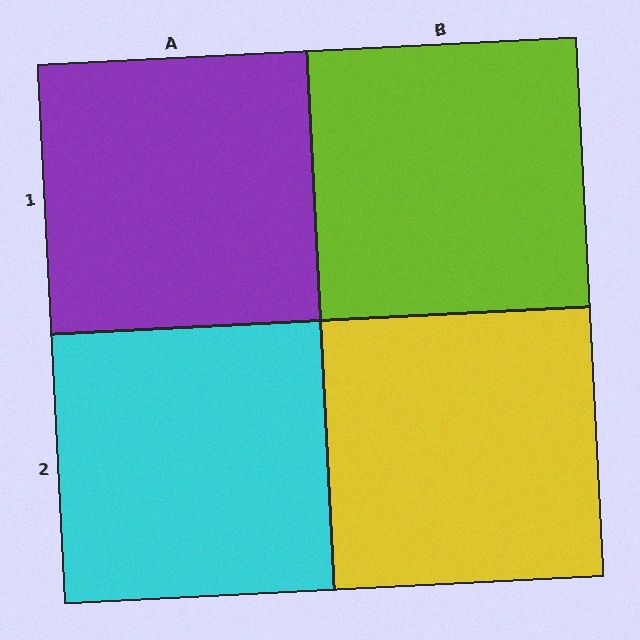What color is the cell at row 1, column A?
Purple.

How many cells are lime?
1 cell is lime.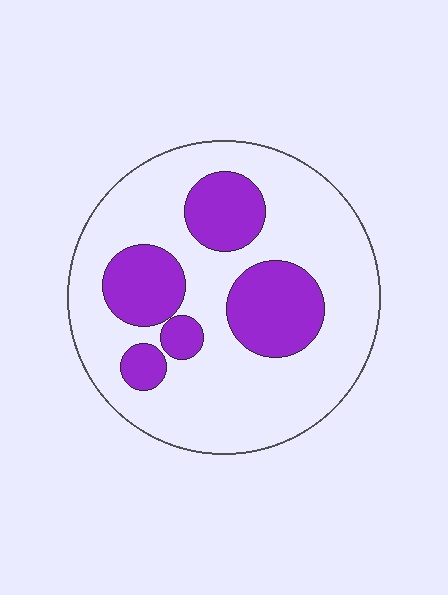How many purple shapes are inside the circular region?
5.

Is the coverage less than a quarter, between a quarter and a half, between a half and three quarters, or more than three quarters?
Between a quarter and a half.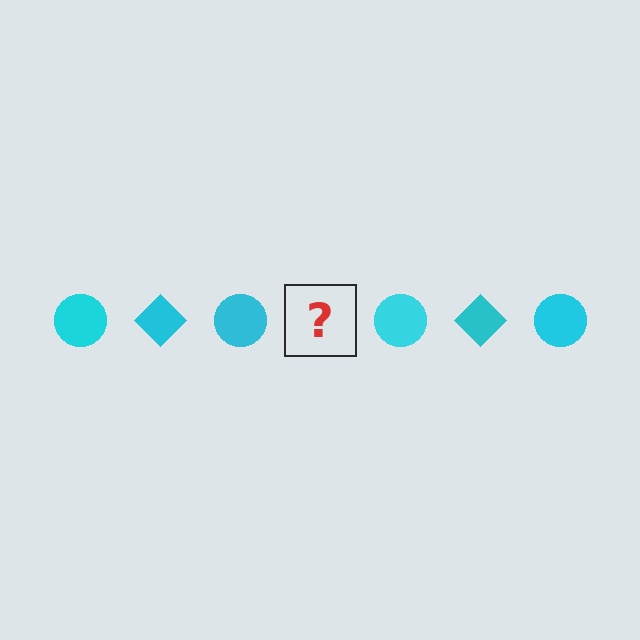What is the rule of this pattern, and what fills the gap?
The rule is that the pattern cycles through circle, diamond shapes in cyan. The gap should be filled with a cyan diamond.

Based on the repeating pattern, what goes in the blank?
The blank should be a cyan diamond.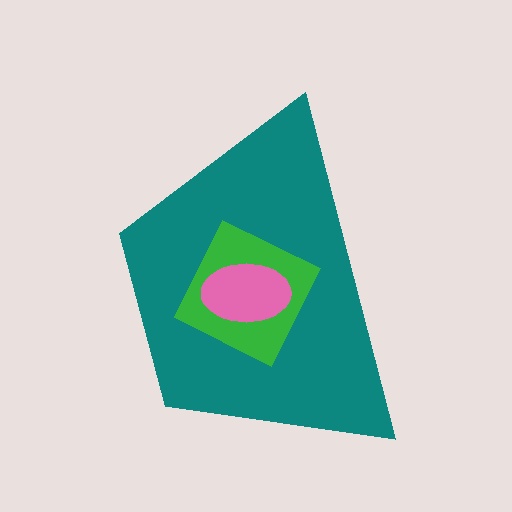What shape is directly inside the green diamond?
The pink ellipse.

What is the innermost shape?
The pink ellipse.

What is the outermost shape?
The teal trapezoid.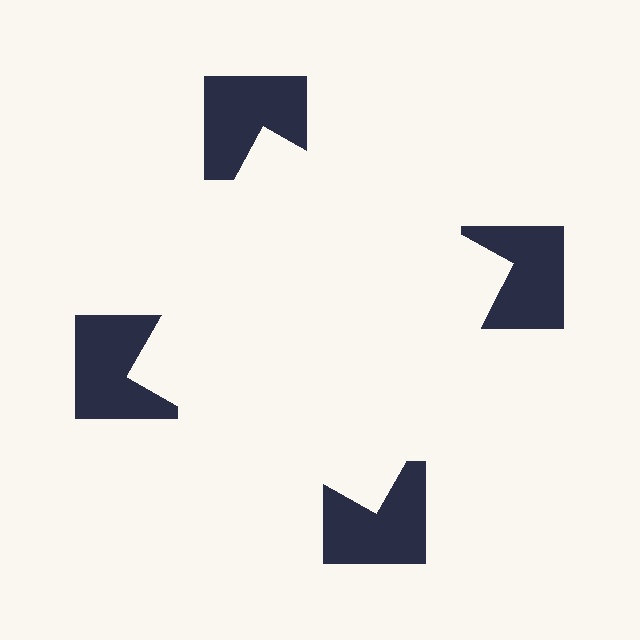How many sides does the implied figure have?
4 sides.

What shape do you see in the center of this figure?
An illusory square — its edges are inferred from the aligned wedge cuts in the notched squares, not physically drawn.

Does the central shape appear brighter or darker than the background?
It typically appears slightly brighter than the background, even though no actual brightness change is drawn.